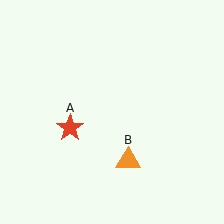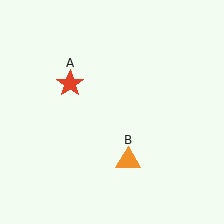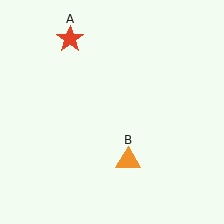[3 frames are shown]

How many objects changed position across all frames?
1 object changed position: red star (object A).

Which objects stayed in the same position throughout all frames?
Orange triangle (object B) remained stationary.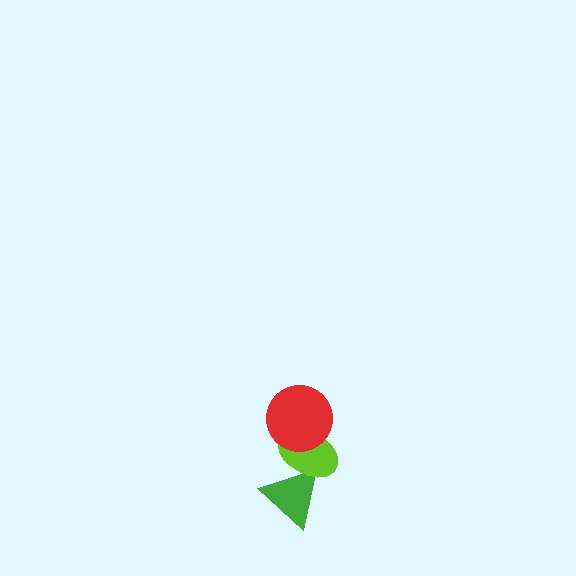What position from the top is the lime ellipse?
The lime ellipse is 2nd from the top.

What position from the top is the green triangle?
The green triangle is 3rd from the top.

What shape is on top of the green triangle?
The lime ellipse is on top of the green triangle.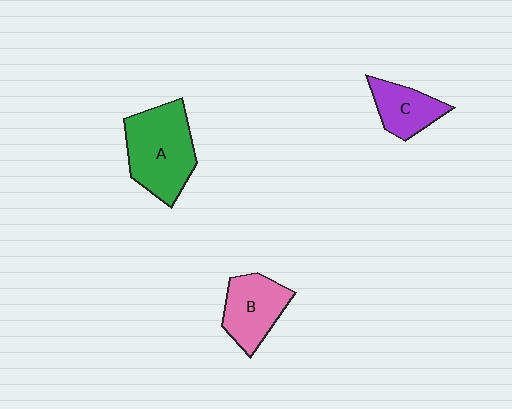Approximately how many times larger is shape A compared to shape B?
Approximately 1.4 times.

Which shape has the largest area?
Shape A (green).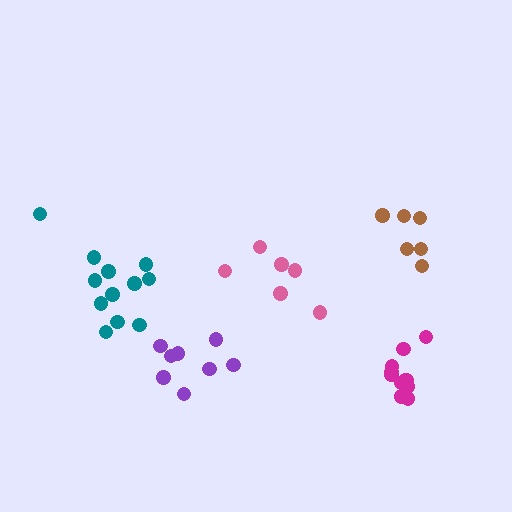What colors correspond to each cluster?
The clusters are colored: purple, magenta, pink, brown, teal.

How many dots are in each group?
Group 1: 8 dots, Group 2: 11 dots, Group 3: 6 dots, Group 4: 6 dots, Group 5: 12 dots (43 total).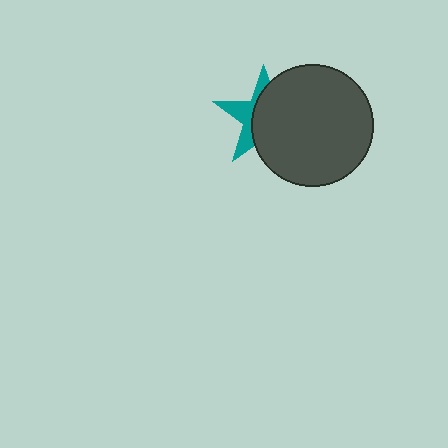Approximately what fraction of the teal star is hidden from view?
Roughly 64% of the teal star is hidden behind the dark gray circle.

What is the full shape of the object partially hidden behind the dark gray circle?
The partially hidden object is a teal star.